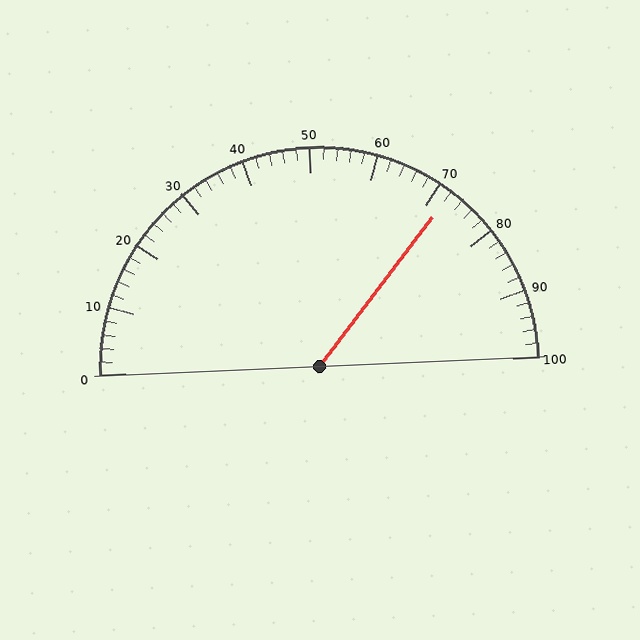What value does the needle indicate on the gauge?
The needle indicates approximately 72.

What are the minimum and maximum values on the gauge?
The gauge ranges from 0 to 100.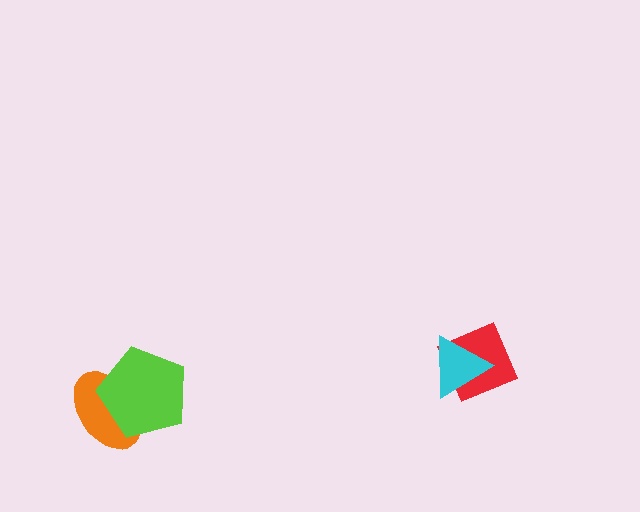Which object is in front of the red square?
The cyan triangle is in front of the red square.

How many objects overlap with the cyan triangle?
1 object overlaps with the cyan triangle.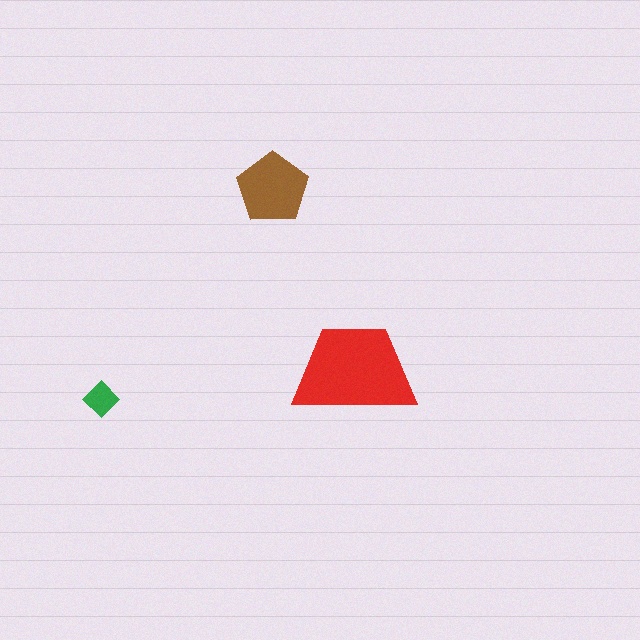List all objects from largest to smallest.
The red trapezoid, the brown pentagon, the green diamond.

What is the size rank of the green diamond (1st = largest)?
3rd.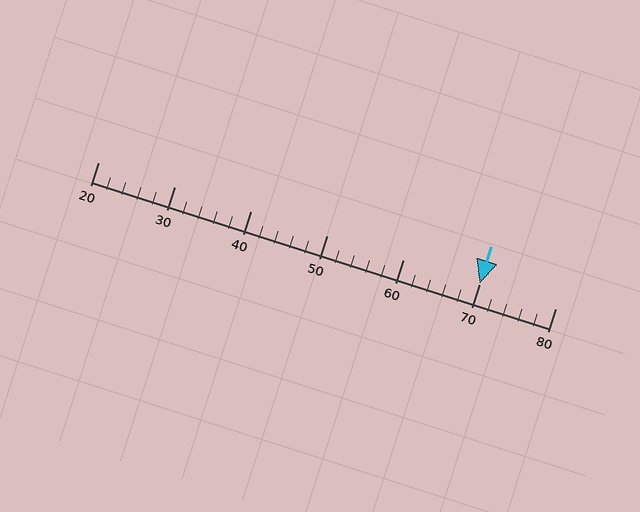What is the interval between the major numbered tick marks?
The major tick marks are spaced 10 units apart.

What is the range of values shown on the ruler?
The ruler shows values from 20 to 80.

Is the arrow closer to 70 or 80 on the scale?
The arrow is closer to 70.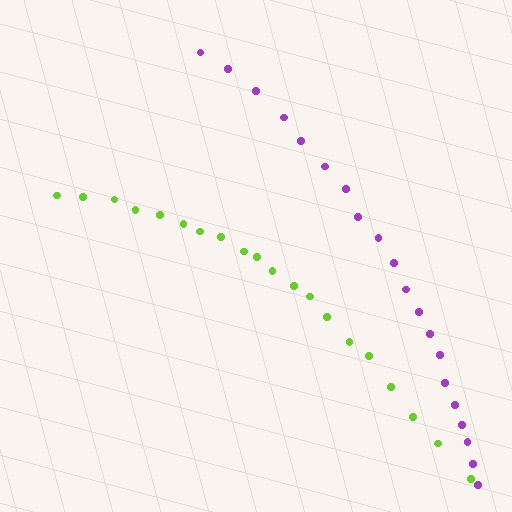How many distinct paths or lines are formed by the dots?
There are 2 distinct paths.